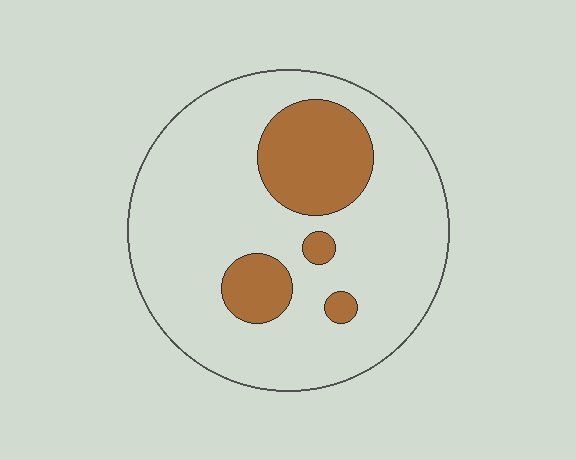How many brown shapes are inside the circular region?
4.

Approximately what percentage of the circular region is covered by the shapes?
Approximately 20%.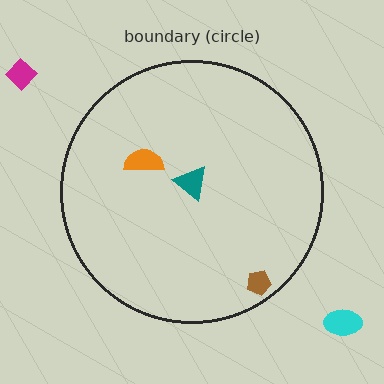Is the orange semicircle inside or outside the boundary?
Inside.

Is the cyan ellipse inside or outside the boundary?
Outside.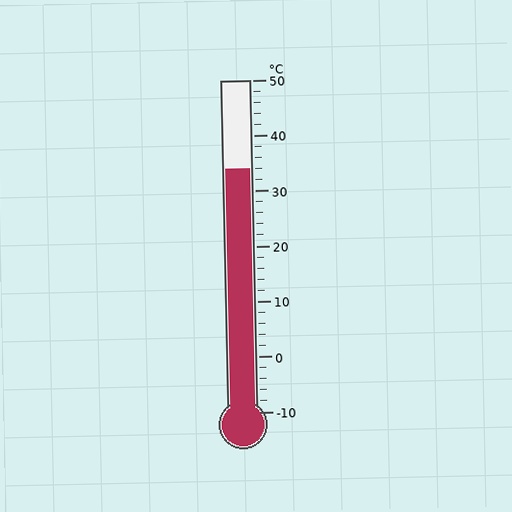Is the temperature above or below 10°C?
The temperature is above 10°C.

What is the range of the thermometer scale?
The thermometer scale ranges from -10°C to 50°C.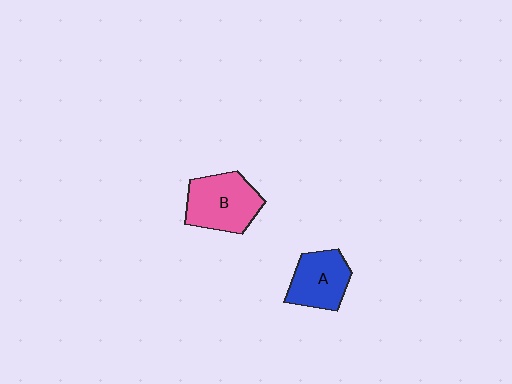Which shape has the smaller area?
Shape A (blue).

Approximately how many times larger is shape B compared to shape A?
Approximately 1.2 times.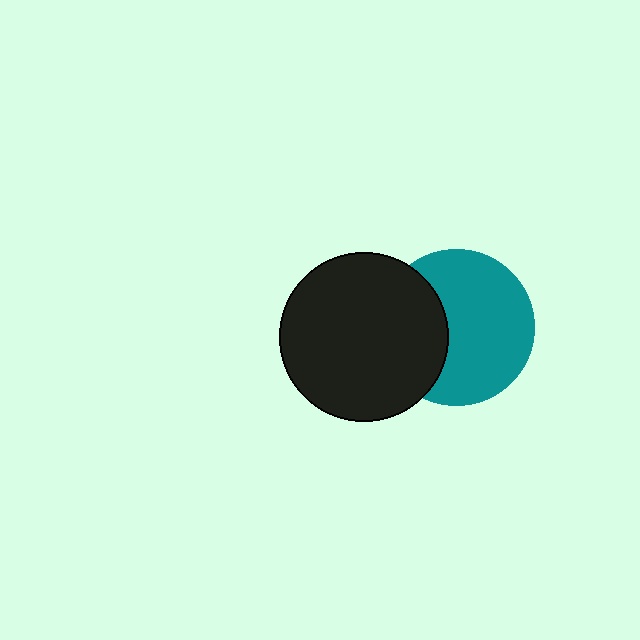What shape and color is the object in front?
The object in front is a black circle.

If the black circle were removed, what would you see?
You would see the complete teal circle.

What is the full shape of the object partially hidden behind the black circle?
The partially hidden object is a teal circle.